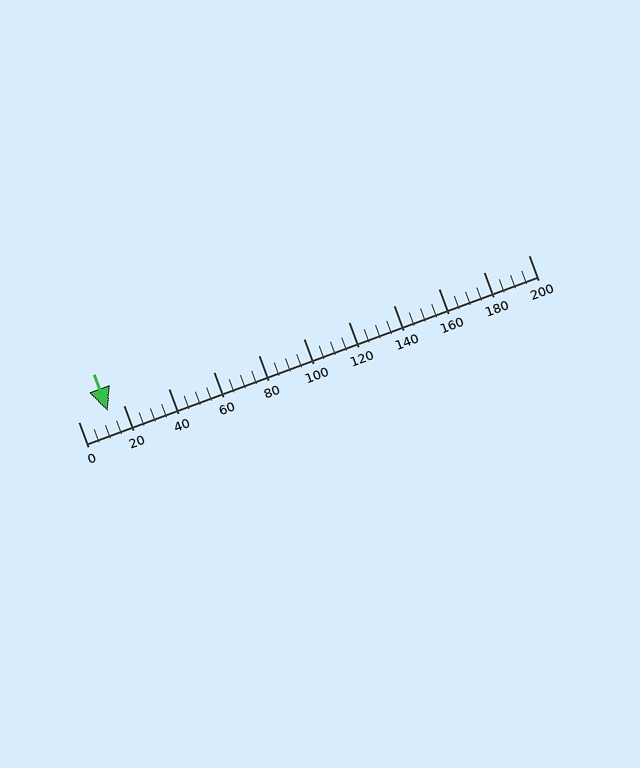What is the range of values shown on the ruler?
The ruler shows values from 0 to 200.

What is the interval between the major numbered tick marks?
The major tick marks are spaced 20 units apart.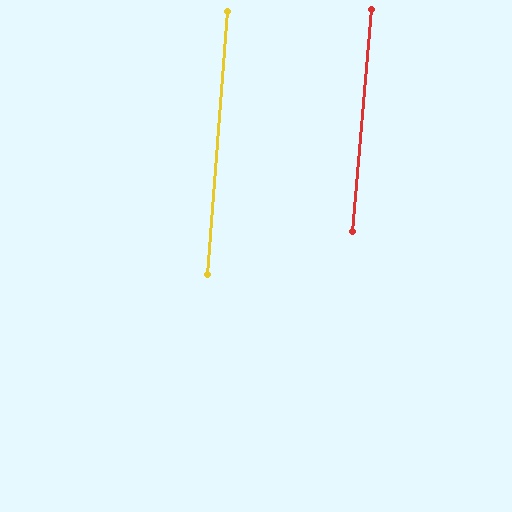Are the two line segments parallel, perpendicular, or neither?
Parallel — their directions differ by only 0.7°.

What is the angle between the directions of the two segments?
Approximately 1 degree.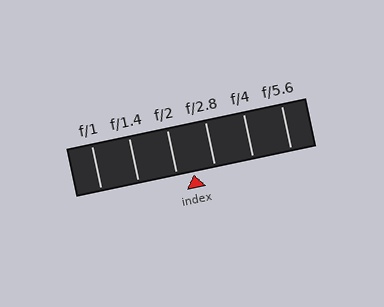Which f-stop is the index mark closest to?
The index mark is closest to f/2.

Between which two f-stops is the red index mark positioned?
The index mark is between f/2 and f/2.8.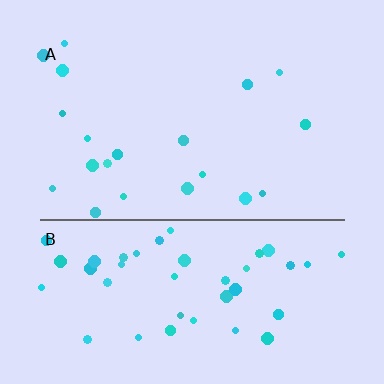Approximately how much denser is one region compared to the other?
Approximately 2.3× — region B over region A.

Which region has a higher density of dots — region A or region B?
B (the bottom).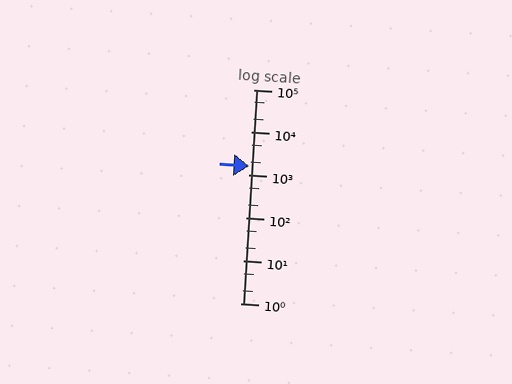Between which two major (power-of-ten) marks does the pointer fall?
The pointer is between 1000 and 10000.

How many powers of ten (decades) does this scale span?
The scale spans 5 decades, from 1 to 100000.